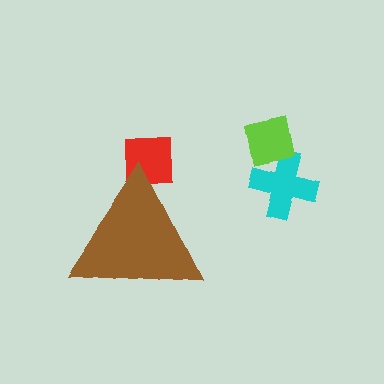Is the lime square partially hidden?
No, the lime square is fully visible.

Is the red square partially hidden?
Yes, the red square is partially hidden behind the brown triangle.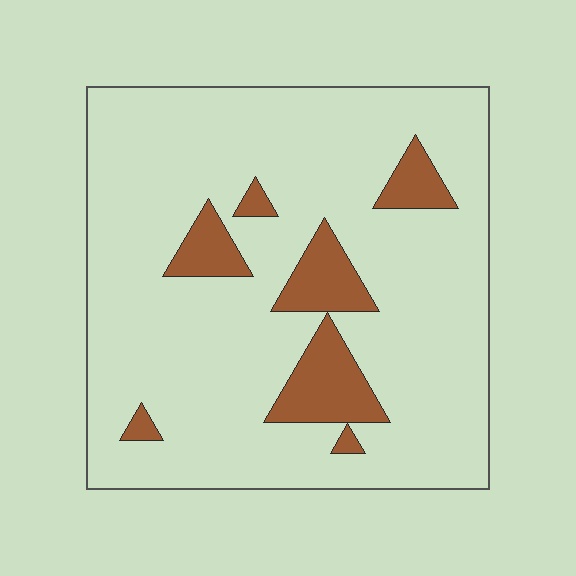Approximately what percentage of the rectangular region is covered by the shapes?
Approximately 15%.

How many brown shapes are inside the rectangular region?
7.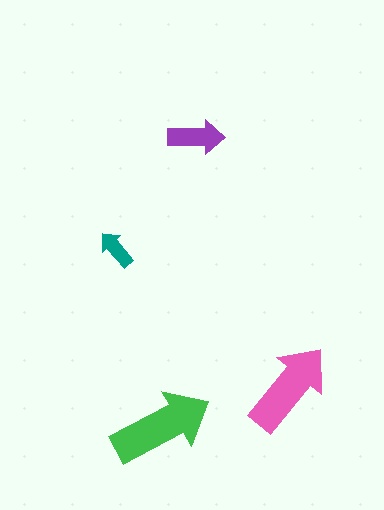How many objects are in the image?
There are 4 objects in the image.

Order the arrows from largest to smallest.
the green one, the pink one, the purple one, the teal one.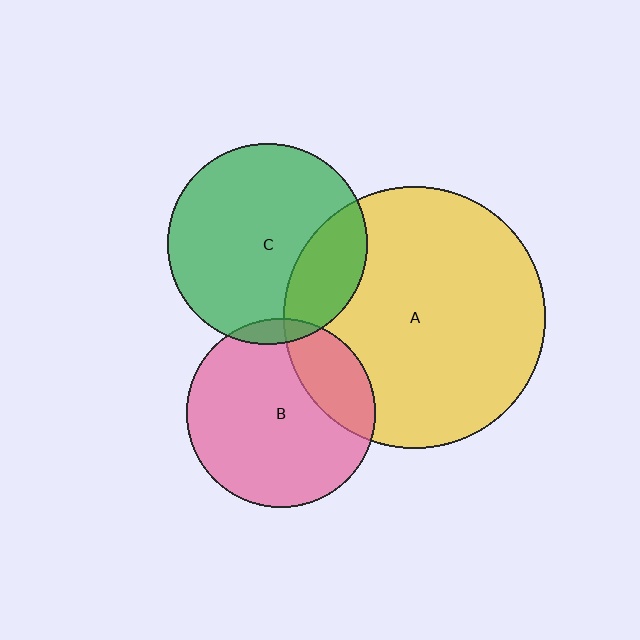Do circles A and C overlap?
Yes.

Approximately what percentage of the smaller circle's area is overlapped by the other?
Approximately 25%.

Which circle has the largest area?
Circle A (yellow).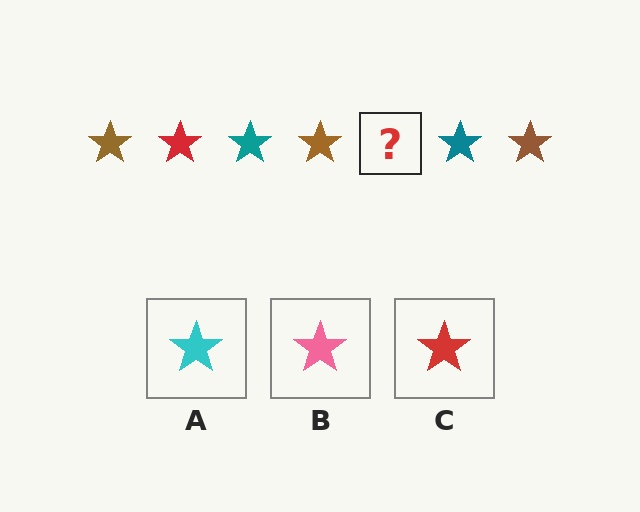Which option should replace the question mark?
Option C.